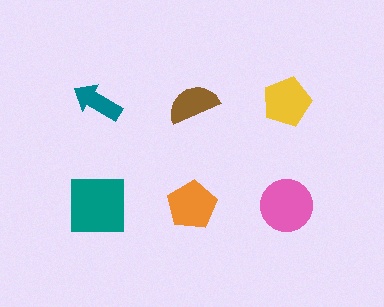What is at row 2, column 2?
An orange pentagon.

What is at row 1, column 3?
A yellow pentagon.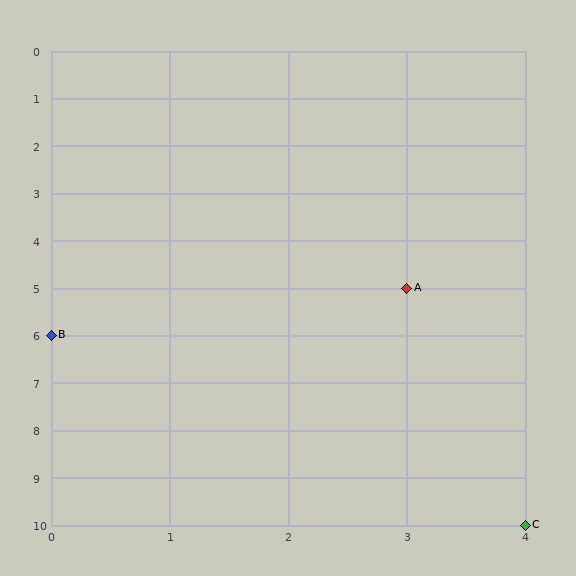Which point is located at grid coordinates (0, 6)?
Point B is at (0, 6).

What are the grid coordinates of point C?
Point C is at grid coordinates (4, 10).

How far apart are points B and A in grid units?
Points B and A are 3 columns and 1 row apart (about 3.2 grid units diagonally).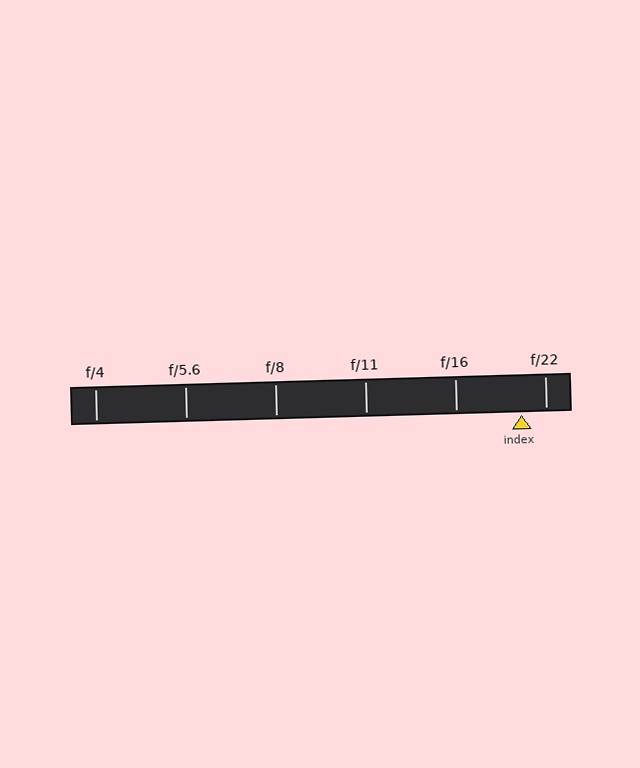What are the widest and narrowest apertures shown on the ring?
The widest aperture shown is f/4 and the narrowest is f/22.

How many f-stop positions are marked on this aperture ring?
There are 6 f-stop positions marked.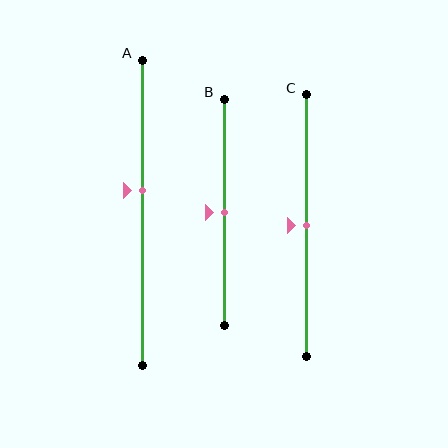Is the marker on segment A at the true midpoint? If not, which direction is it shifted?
No, the marker on segment A is shifted upward by about 7% of the segment length.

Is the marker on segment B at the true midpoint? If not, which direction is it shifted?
Yes, the marker on segment B is at the true midpoint.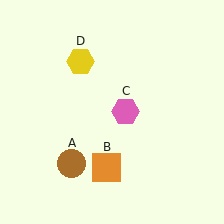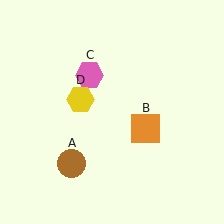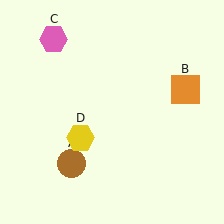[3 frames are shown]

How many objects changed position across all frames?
3 objects changed position: orange square (object B), pink hexagon (object C), yellow hexagon (object D).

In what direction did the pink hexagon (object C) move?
The pink hexagon (object C) moved up and to the left.